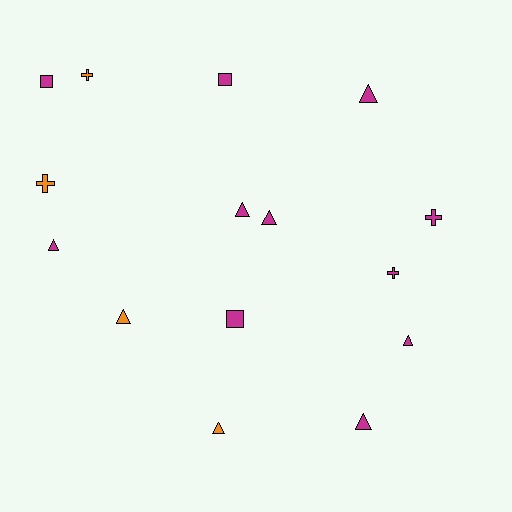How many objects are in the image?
There are 15 objects.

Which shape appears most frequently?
Triangle, with 8 objects.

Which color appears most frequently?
Magenta, with 11 objects.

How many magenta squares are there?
There are 3 magenta squares.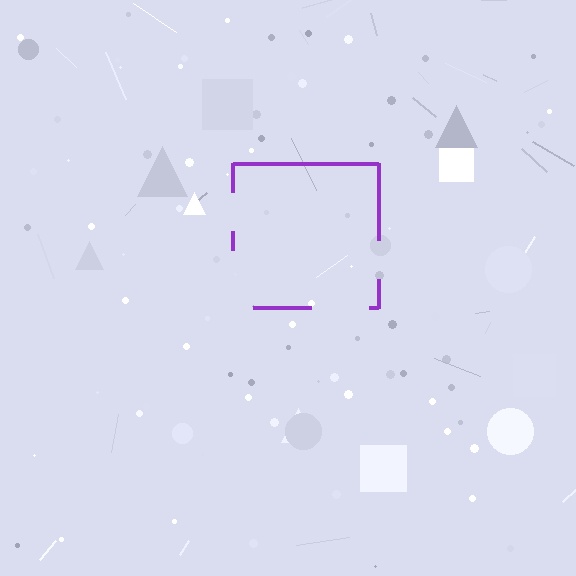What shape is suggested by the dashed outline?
The dashed outline suggests a square.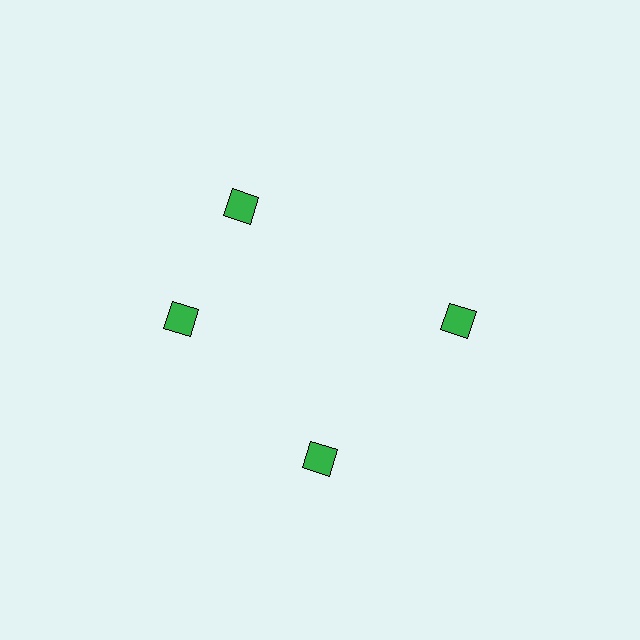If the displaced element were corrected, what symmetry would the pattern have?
It would have 4-fold rotational symmetry — the pattern would map onto itself every 90 degrees.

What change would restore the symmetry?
The symmetry would be restored by rotating it back into even spacing with its neighbors so that all 4 squares sit at equal angles and equal distance from the center.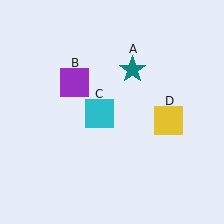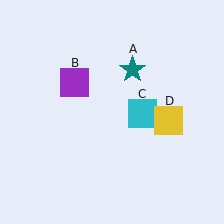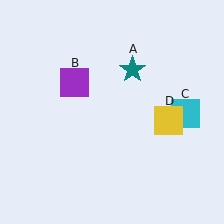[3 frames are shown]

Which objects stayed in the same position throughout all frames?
Teal star (object A) and purple square (object B) and yellow square (object D) remained stationary.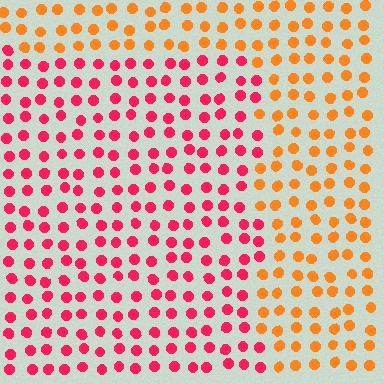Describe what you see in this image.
The image is filled with small orange elements in a uniform arrangement. A rectangle-shaped region is visible where the elements are tinted to a slightly different hue, forming a subtle color boundary.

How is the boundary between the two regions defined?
The boundary is defined purely by a slight shift in hue (about 45 degrees). Spacing, size, and orientation are identical on both sides.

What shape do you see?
I see a rectangle.